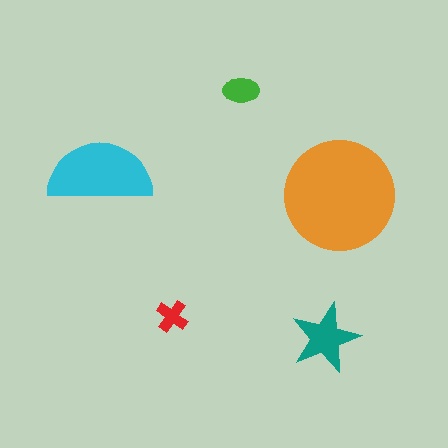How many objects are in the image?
There are 5 objects in the image.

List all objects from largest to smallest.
The orange circle, the cyan semicircle, the teal star, the green ellipse, the red cross.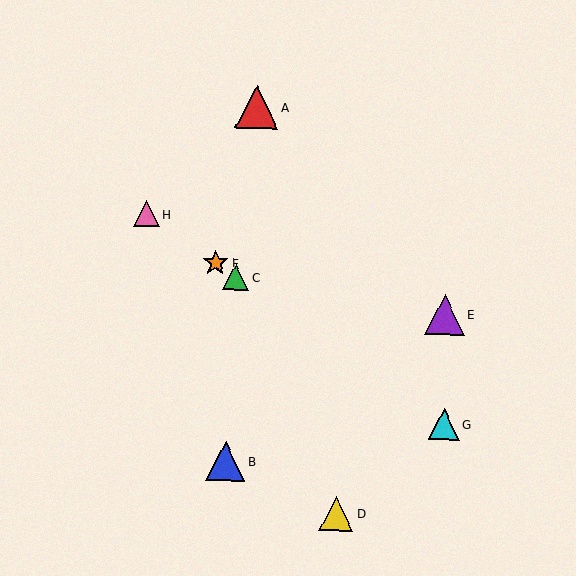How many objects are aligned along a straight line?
4 objects (C, F, G, H) are aligned along a straight line.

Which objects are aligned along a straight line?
Objects C, F, G, H are aligned along a straight line.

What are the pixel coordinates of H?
Object H is at (146, 214).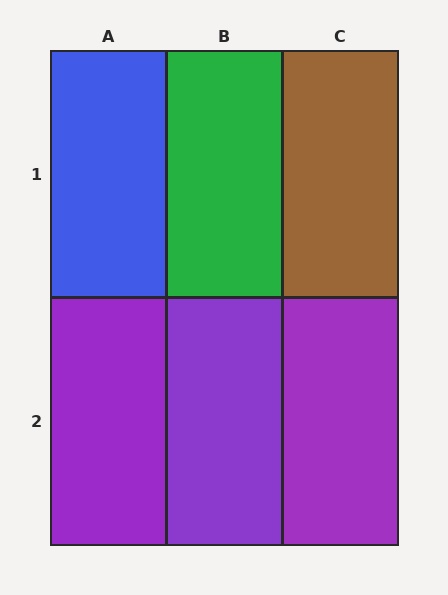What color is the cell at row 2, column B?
Purple.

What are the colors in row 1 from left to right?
Blue, green, brown.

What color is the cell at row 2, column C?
Purple.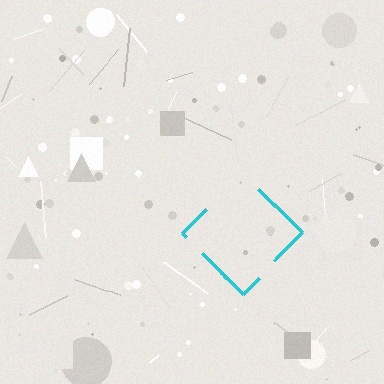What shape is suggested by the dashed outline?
The dashed outline suggests a diamond.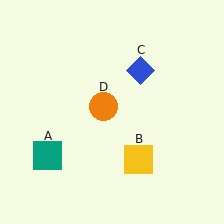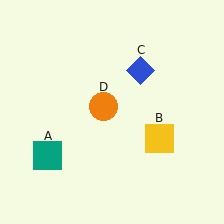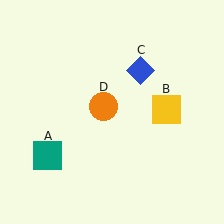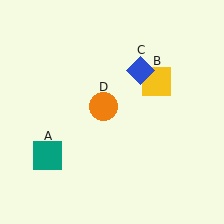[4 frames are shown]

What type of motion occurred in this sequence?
The yellow square (object B) rotated counterclockwise around the center of the scene.